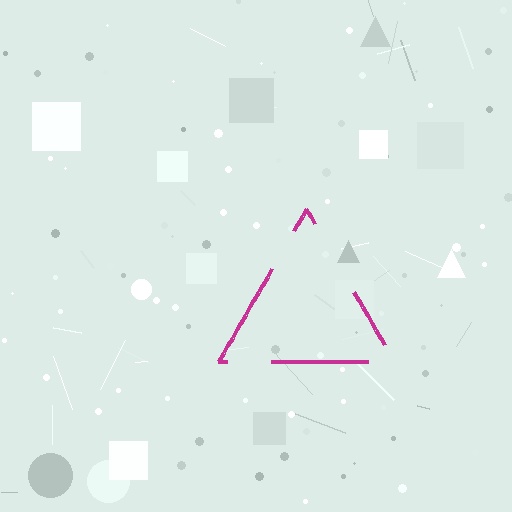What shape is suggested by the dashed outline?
The dashed outline suggests a triangle.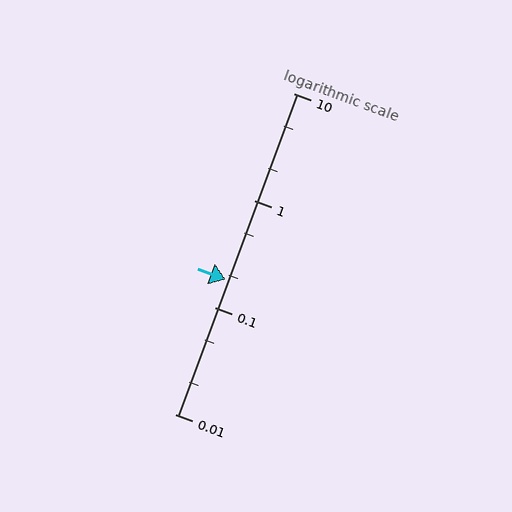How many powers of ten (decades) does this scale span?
The scale spans 3 decades, from 0.01 to 10.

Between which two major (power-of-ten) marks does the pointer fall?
The pointer is between 0.1 and 1.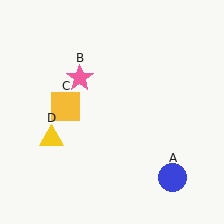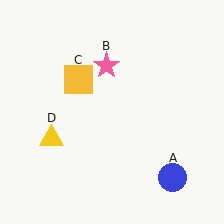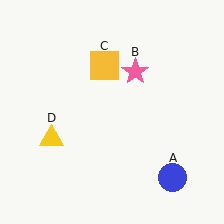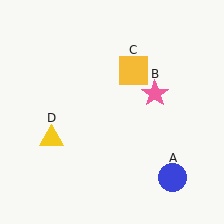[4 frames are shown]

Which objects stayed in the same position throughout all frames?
Blue circle (object A) and yellow triangle (object D) remained stationary.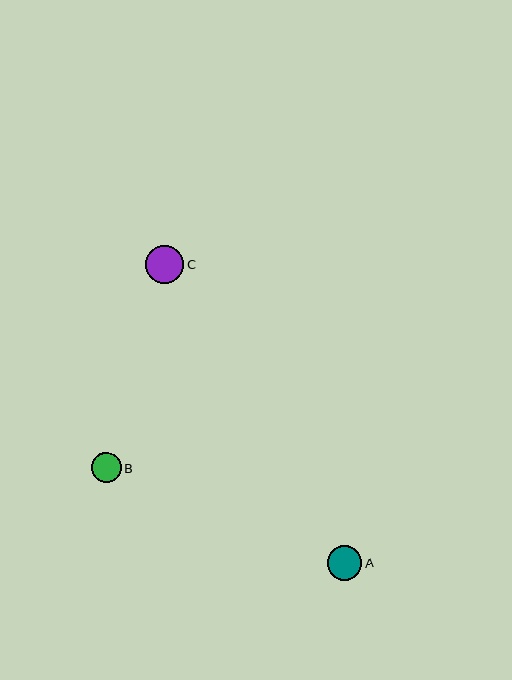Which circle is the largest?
Circle C is the largest with a size of approximately 38 pixels.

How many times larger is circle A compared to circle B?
Circle A is approximately 1.2 times the size of circle B.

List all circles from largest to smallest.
From largest to smallest: C, A, B.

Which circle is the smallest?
Circle B is the smallest with a size of approximately 30 pixels.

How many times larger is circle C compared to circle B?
Circle C is approximately 1.3 times the size of circle B.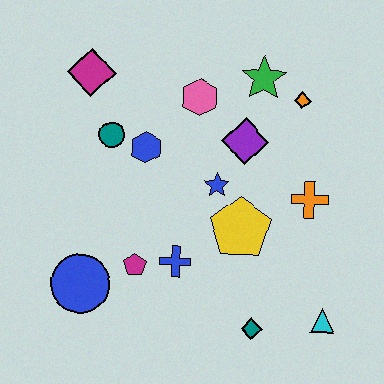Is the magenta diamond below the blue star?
No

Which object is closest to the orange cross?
The yellow pentagon is closest to the orange cross.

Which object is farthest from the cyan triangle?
The magenta diamond is farthest from the cyan triangle.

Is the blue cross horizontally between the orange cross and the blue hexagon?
Yes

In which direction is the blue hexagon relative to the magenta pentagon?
The blue hexagon is above the magenta pentagon.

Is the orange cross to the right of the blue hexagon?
Yes